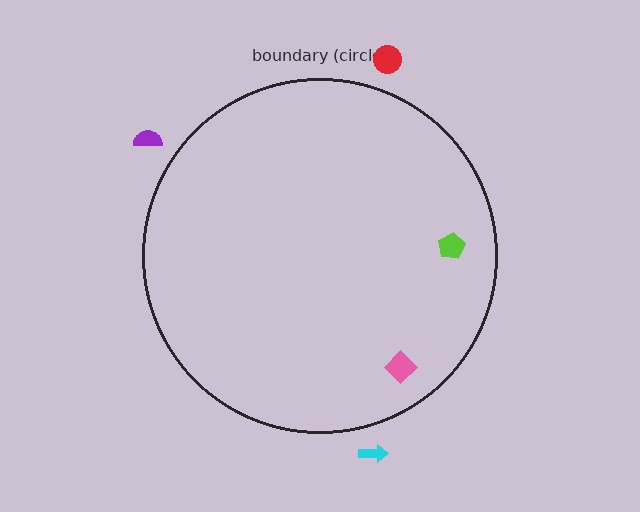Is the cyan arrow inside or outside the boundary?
Outside.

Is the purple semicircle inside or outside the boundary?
Outside.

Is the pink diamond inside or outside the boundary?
Inside.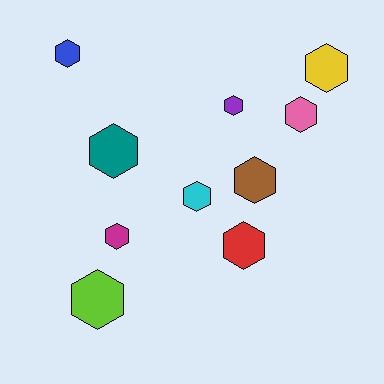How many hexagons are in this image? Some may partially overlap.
There are 10 hexagons.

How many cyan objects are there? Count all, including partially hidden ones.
There is 1 cyan object.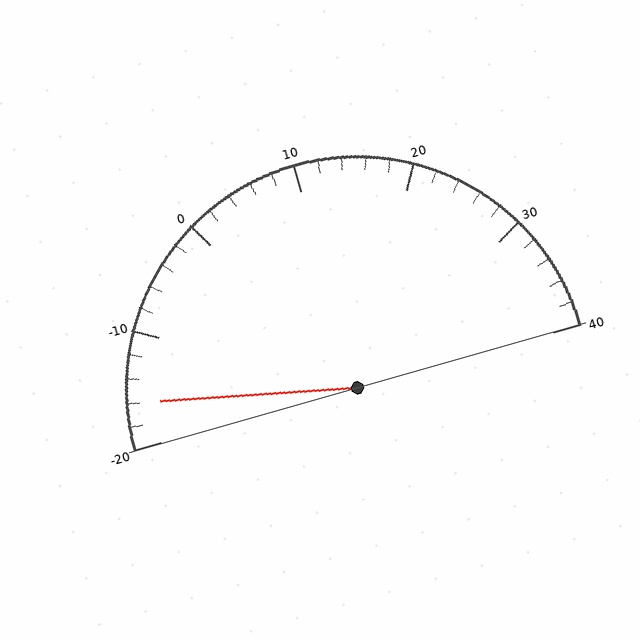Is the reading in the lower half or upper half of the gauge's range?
The reading is in the lower half of the range (-20 to 40).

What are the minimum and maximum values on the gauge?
The gauge ranges from -20 to 40.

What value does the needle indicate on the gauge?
The needle indicates approximately -16.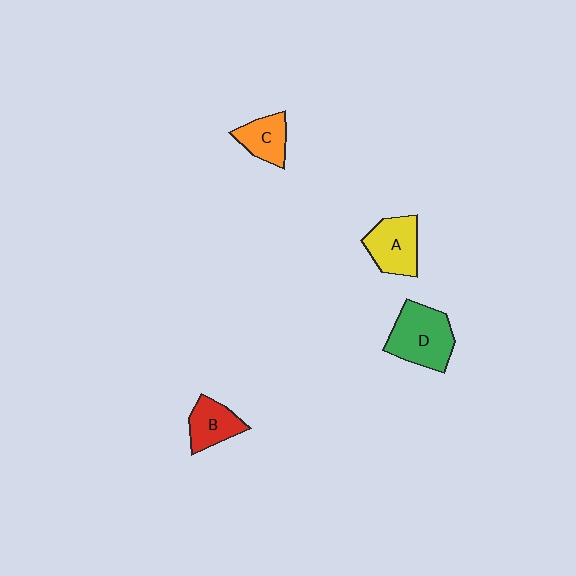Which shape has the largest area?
Shape D (green).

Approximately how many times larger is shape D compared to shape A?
Approximately 1.3 times.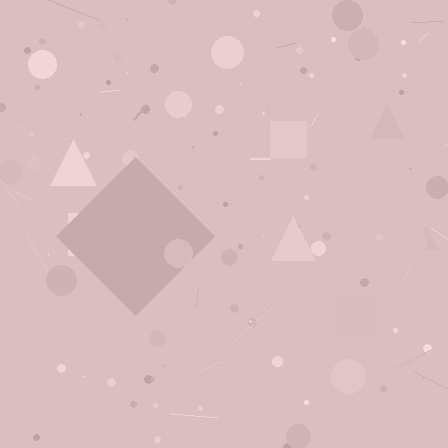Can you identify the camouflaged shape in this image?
The camouflaged shape is a diamond.